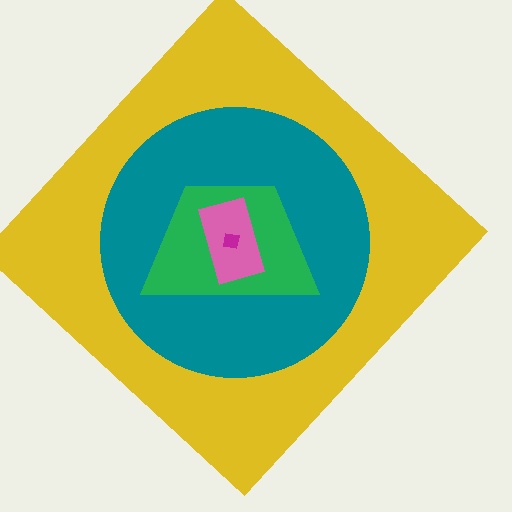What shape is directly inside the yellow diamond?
The teal circle.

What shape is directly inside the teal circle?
The green trapezoid.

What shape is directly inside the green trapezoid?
The pink rectangle.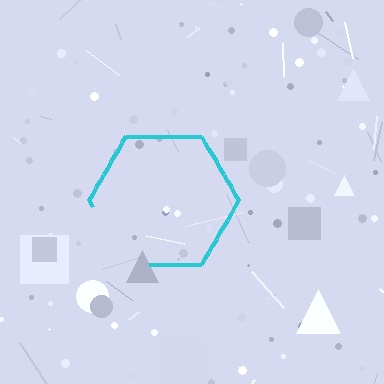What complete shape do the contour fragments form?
The contour fragments form a hexagon.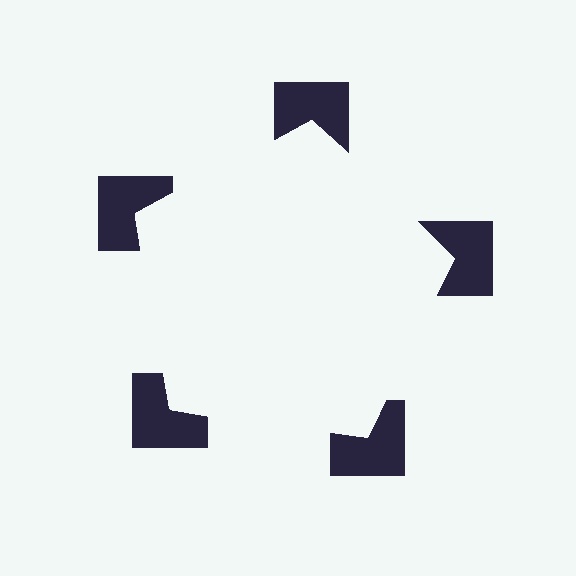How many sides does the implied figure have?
5 sides.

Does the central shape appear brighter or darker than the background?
It typically appears slightly brighter than the background, even though no actual brightness change is drawn.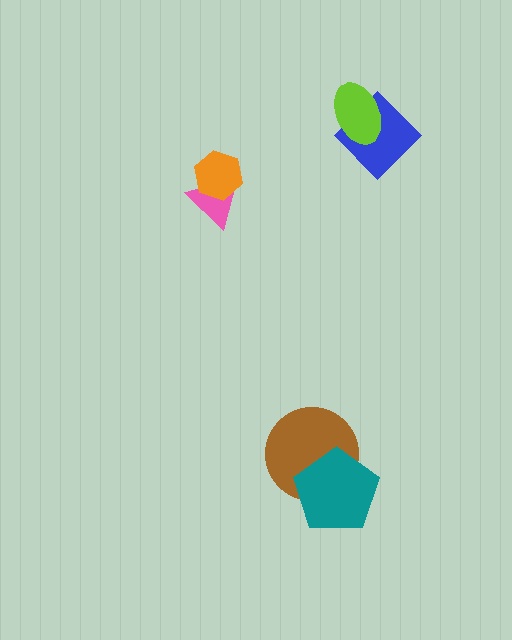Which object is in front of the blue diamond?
The lime ellipse is in front of the blue diamond.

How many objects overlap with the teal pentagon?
1 object overlaps with the teal pentagon.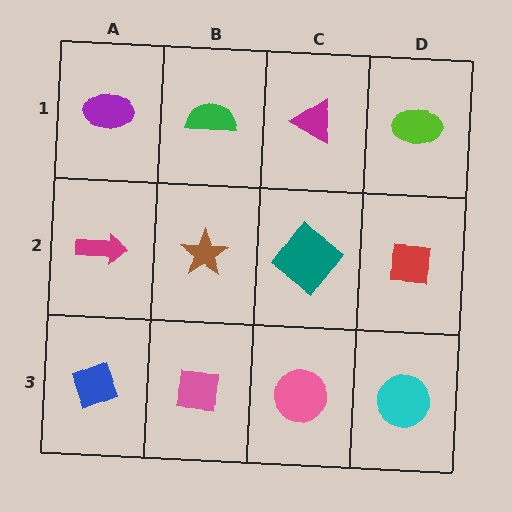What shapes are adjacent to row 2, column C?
A magenta triangle (row 1, column C), a pink circle (row 3, column C), a brown star (row 2, column B), a red square (row 2, column D).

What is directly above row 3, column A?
A magenta arrow.